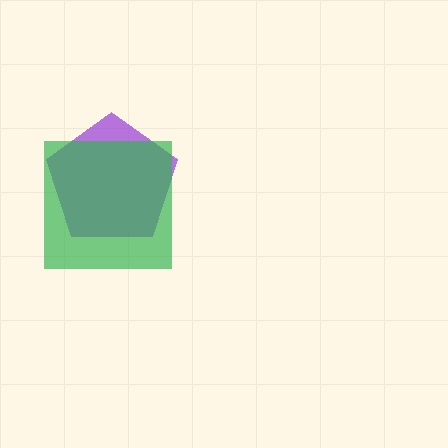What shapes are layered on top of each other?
The layered shapes are: a purple pentagon, a green square.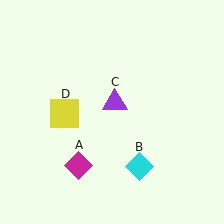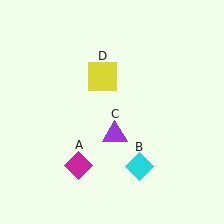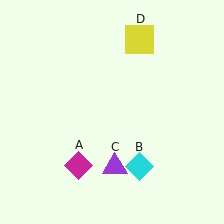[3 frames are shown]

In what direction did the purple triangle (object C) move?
The purple triangle (object C) moved down.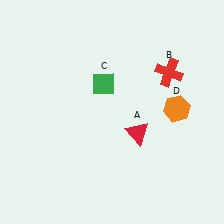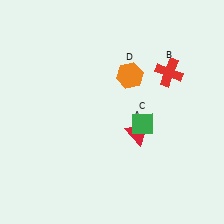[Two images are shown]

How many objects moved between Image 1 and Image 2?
2 objects moved between the two images.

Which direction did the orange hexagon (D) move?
The orange hexagon (D) moved left.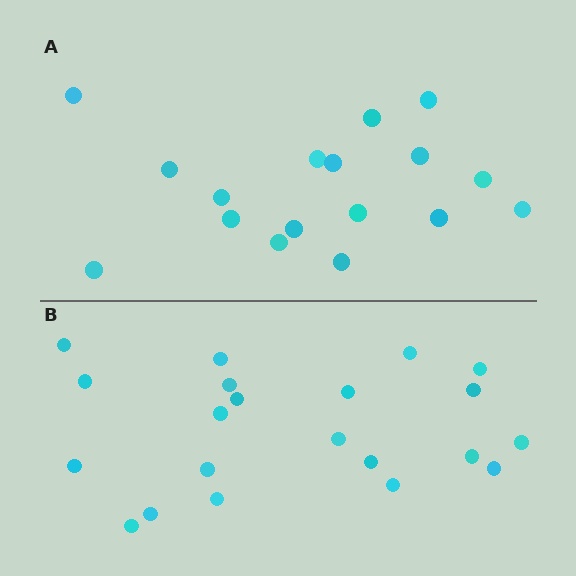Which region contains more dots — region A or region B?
Region B (the bottom region) has more dots.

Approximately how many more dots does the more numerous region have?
Region B has about 4 more dots than region A.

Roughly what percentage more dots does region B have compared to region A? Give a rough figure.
About 25% more.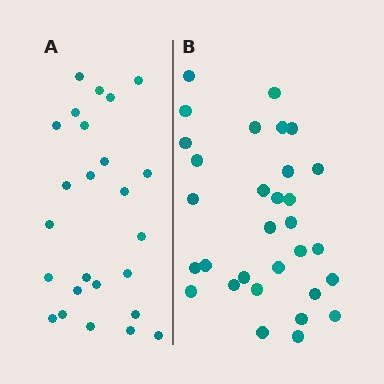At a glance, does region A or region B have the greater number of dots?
Region B (the right region) has more dots.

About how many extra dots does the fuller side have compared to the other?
Region B has about 6 more dots than region A.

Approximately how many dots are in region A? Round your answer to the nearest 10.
About 20 dots. (The exact count is 25, which rounds to 20.)